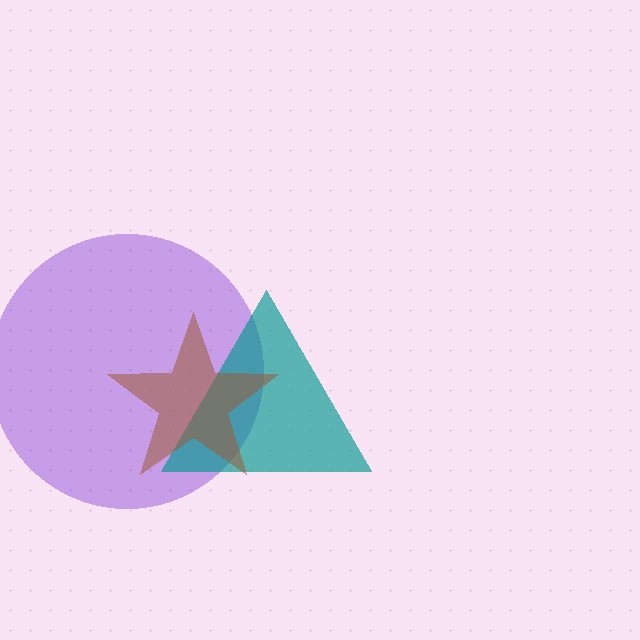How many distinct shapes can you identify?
There are 3 distinct shapes: a purple circle, a teal triangle, a brown star.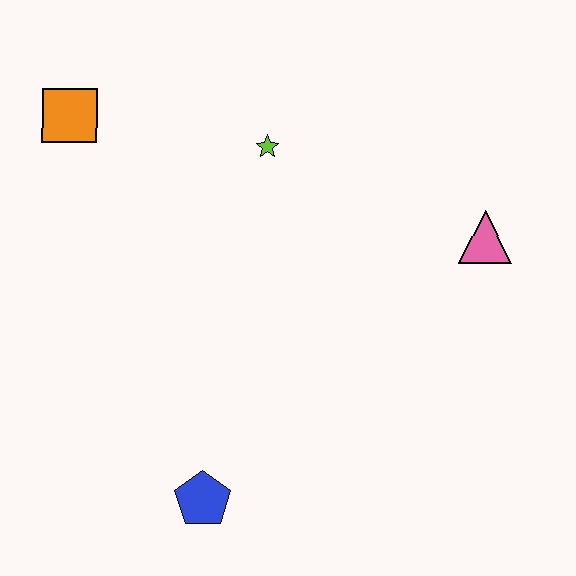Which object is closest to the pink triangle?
The lime star is closest to the pink triangle.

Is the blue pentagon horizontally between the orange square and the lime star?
Yes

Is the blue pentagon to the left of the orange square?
No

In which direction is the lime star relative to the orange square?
The lime star is to the right of the orange square.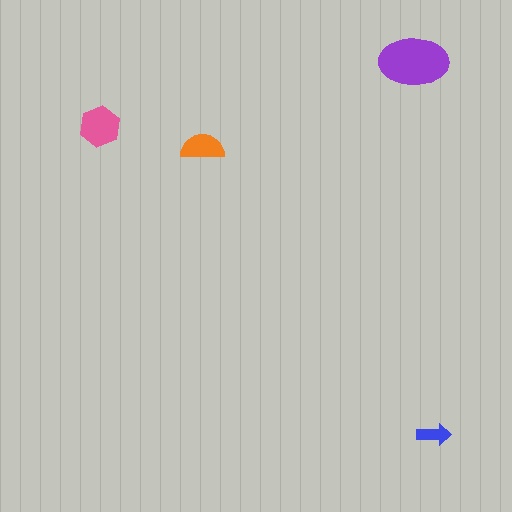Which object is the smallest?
The blue arrow.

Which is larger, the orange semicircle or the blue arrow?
The orange semicircle.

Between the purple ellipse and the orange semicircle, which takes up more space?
The purple ellipse.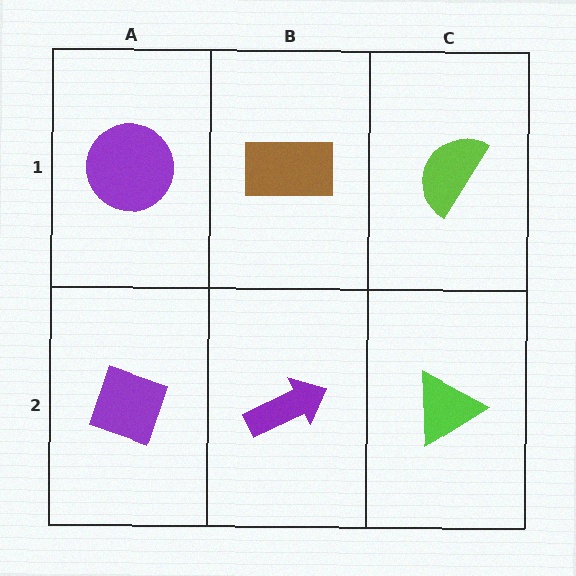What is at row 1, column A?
A purple circle.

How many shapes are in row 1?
3 shapes.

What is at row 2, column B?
A purple arrow.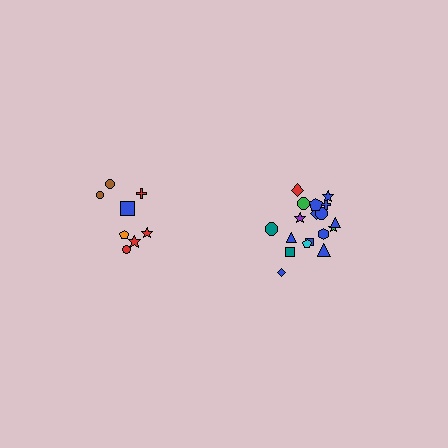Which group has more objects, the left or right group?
The right group.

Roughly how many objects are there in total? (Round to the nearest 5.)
Roughly 25 objects in total.